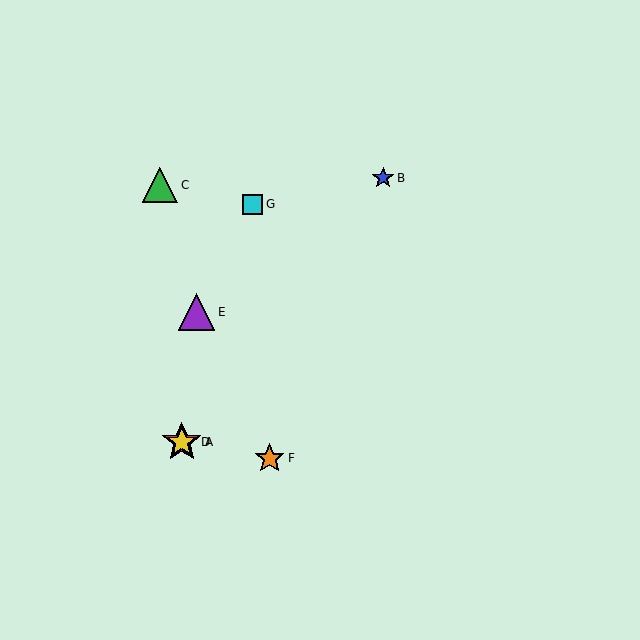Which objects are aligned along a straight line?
Objects A, B, D are aligned along a straight line.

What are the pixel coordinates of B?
Object B is at (383, 178).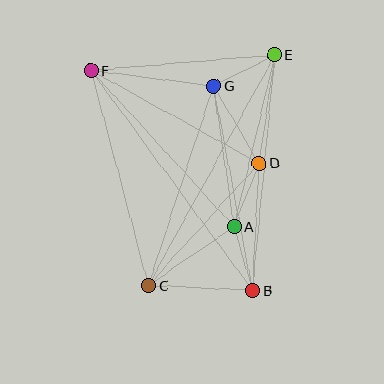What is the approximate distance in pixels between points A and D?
The distance between A and D is approximately 68 pixels.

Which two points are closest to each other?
Points A and B are closest to each other.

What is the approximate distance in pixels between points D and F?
The distance between D and F is approximately 192 pixels.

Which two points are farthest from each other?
Points B and F are farthest from each other.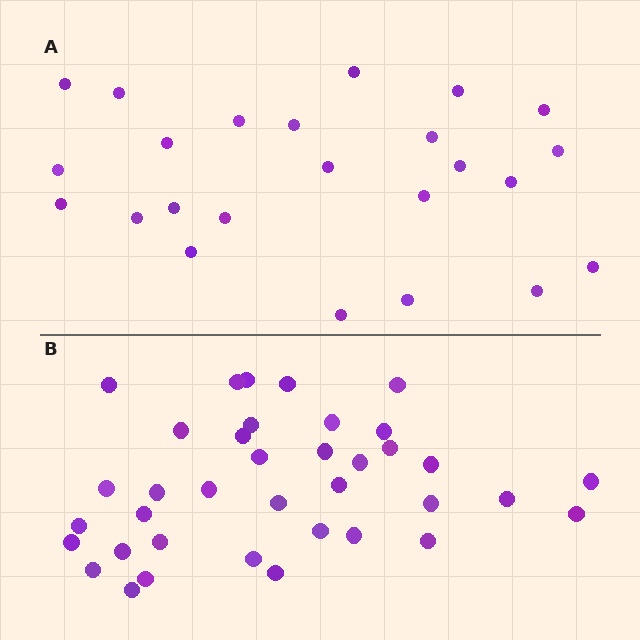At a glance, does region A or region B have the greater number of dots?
Region B (the bottom region) has more dots.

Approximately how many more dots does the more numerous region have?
Region B has approximately 15 more dots than region A.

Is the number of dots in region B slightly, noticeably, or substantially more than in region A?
Region B has substantially more. The ratio is roughly 1.5 to 1.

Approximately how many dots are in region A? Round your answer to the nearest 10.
About 20 dots. (The exact count is 24, which rounds to 20.)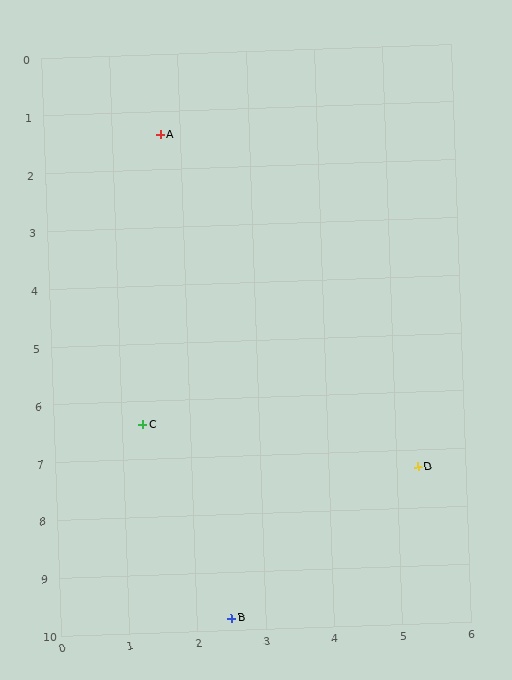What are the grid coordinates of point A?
Point A is at approximately (1.7, 1.4).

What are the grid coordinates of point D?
Point D is at approximately (5.3, 7.3).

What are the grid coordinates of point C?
Point C is at approximately (1.3, 6.4).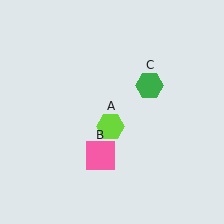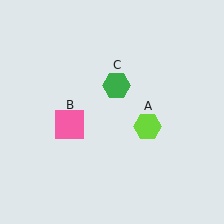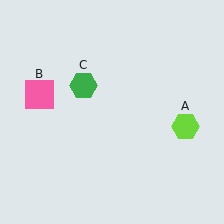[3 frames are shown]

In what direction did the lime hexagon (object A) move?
The lime hexagon (object A) moved right.